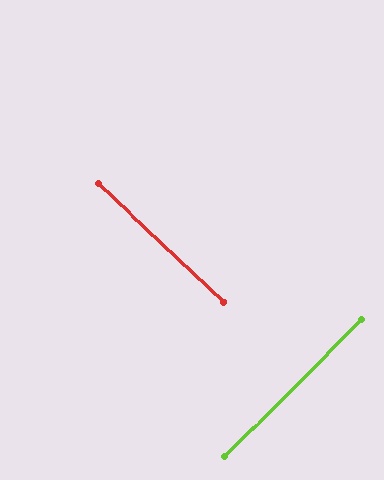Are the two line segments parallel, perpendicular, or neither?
Perpendicular — they meet at approximately 89°.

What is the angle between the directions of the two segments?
Approximately 89 degrees.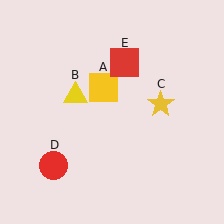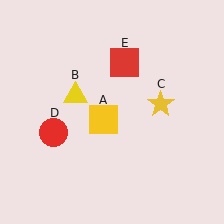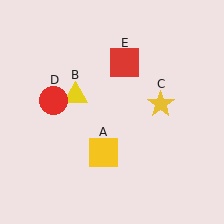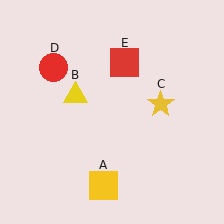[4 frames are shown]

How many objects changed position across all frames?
2 objects changed position: yellow square (object A), red circle (object D).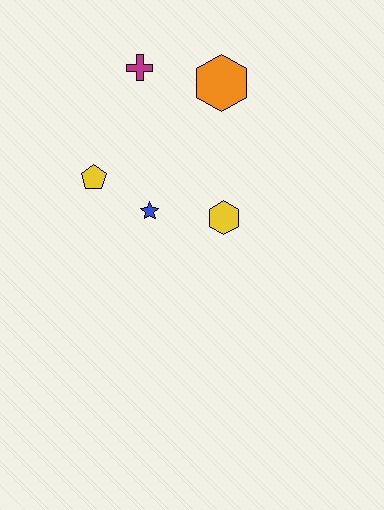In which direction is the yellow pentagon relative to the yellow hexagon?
The yellow pentagon is to the left of the yellow hexagon.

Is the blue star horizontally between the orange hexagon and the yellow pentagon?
Yes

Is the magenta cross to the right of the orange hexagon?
No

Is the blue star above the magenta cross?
No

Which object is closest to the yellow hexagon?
The blue star is closest to the yellow hexagon.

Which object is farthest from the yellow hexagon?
The magenta cross is farthest from the yellow hexagon.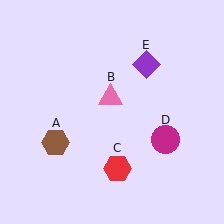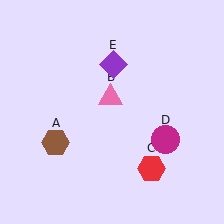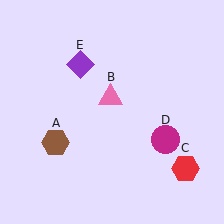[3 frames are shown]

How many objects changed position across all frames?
2 objects changed position: red hexagon (object C), purple diamond (object E).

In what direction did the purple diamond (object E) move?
The purple diamond (object E) moved left.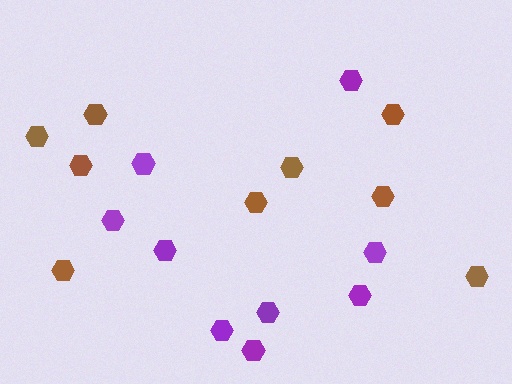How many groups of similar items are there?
There are 2 groups: one group of purple hexagons (9) and one group of brown hexagons (9).